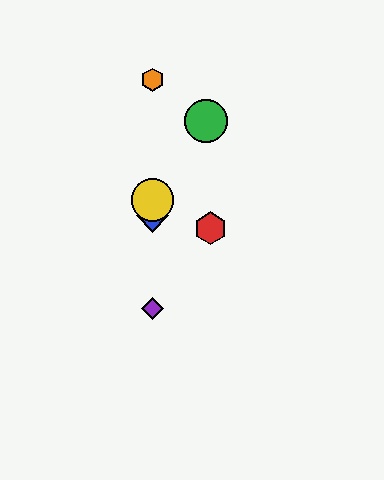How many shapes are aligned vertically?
4 shapes (the blue diamond, the yellow circle, the purple diamond, the orange hexagon) are aligned vertically.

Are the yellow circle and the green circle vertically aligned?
No, the yellow circle is at x≈152 and the green circle is at x≈206.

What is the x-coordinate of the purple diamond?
The purple diamond is at x≈153.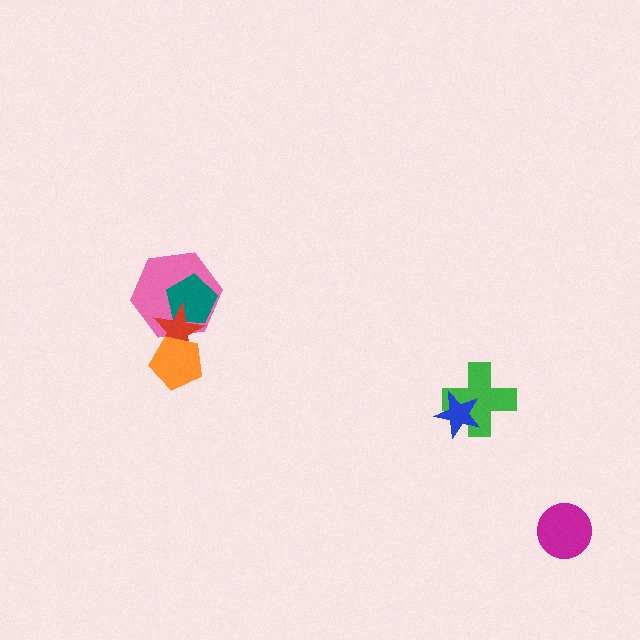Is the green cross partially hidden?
Yes, it is partially covered by another shape.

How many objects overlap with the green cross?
1 object overlaps with the green cross.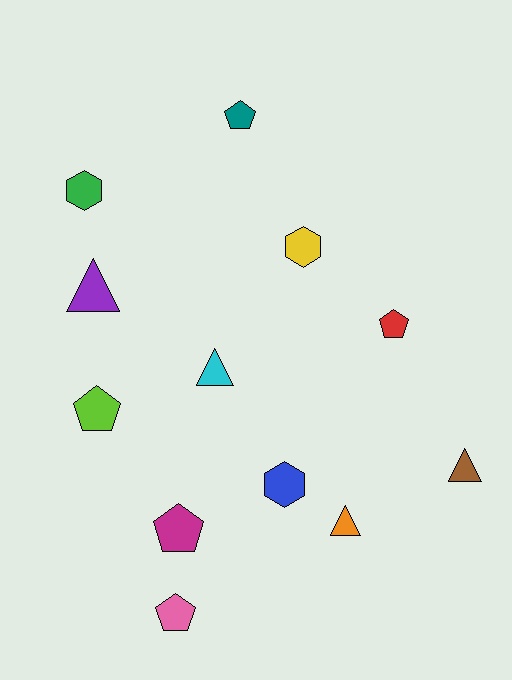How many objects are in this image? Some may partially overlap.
There are 12 objects.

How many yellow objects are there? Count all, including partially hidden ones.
There is 1 yellow object.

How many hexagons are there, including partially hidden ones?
There are 3 hexagons.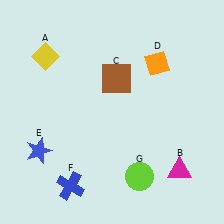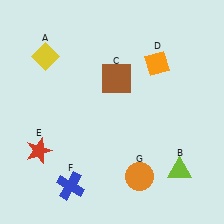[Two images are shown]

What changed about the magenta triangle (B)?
In Image 1, B is magenta. In Image 2, it changed to lime.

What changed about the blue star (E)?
In Image 1, E is blue. In Image 2, it changed to red.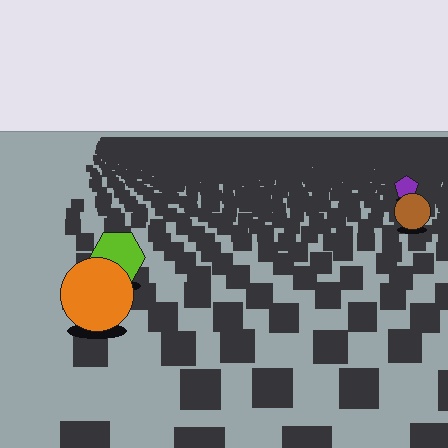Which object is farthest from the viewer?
The purple pentagon is farthest from the viewer. It appears smaller and the ground texture around it is denser.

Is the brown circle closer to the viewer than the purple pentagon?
Yes. The brown circle is closer — you can tell from the texture gradient: the ground texture is coarser near it.